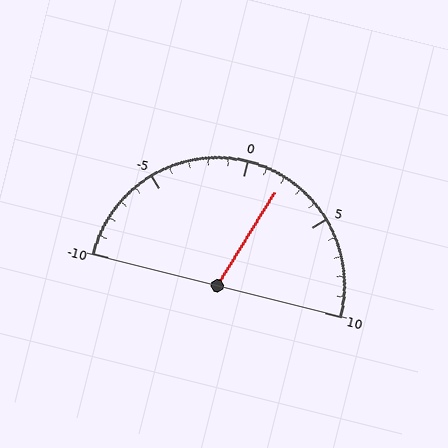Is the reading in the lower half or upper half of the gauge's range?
The reading is in the upper half of the range (-10 to 10).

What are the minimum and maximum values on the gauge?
The gauge ranges from -10 to 10.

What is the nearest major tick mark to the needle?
The nearest major tick mark is 0.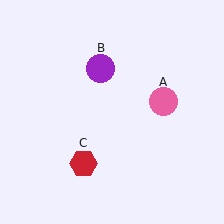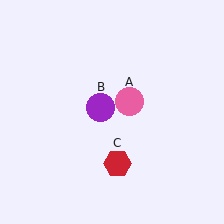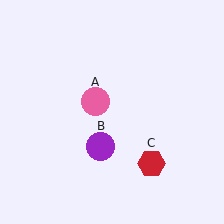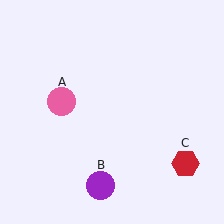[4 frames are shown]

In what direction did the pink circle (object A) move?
The pink circle (object A) moved left.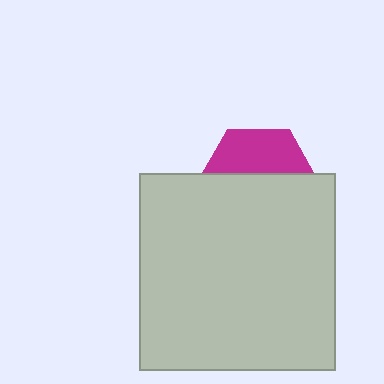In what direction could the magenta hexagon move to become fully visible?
The magenta hexagon could move up. That would shift it out from behind the light gray rectangle entirely.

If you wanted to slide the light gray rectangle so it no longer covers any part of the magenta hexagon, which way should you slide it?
Slide it down — that is the most direct way to separate the two shapes.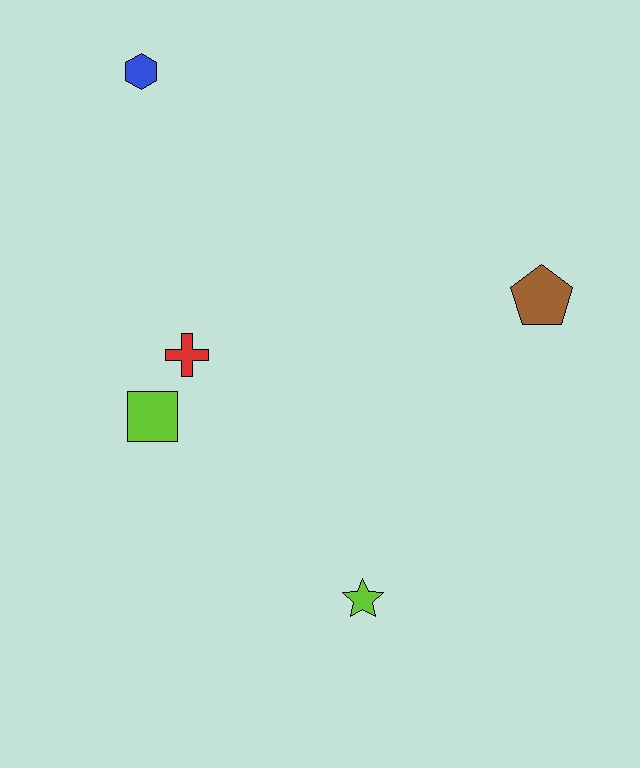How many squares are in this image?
There is 1 square.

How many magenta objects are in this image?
There are no magenta objects.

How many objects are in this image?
There are 5 objects.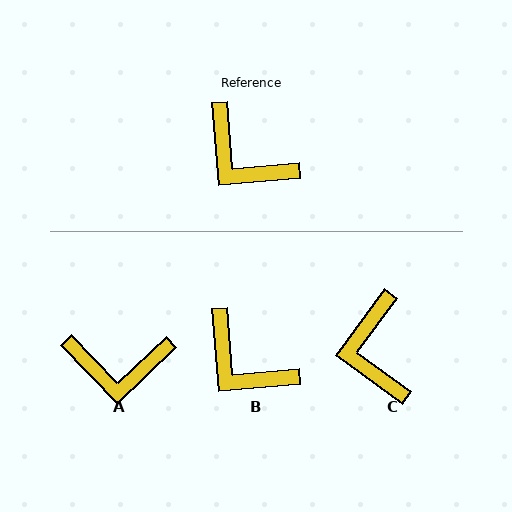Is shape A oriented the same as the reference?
No, it is off by about 39 degrees.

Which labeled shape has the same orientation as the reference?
B.